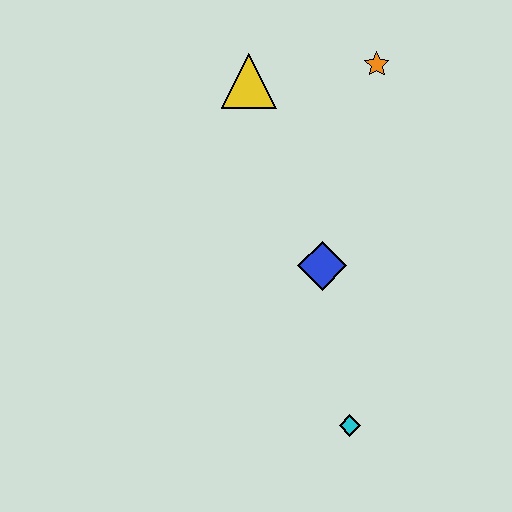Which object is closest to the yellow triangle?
The orange star is closest to the yellow triangle.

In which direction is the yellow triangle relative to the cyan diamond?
The yellow triangle is above the cyan diamond.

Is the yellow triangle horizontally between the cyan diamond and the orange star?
No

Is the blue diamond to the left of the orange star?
Yes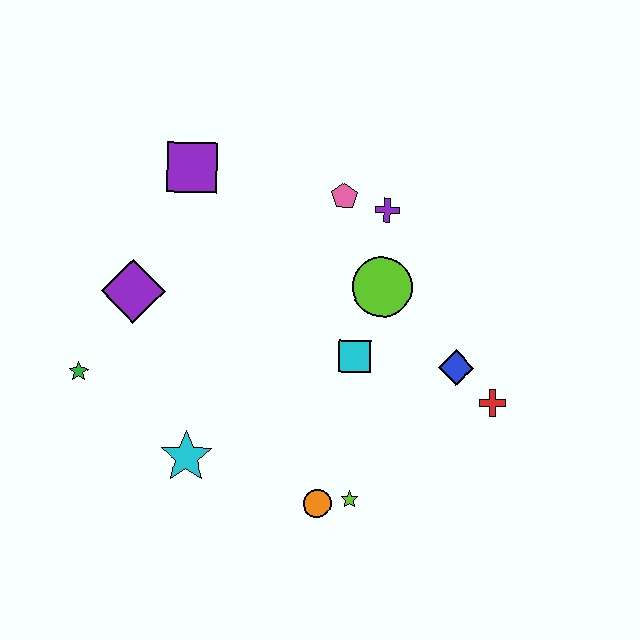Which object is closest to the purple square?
The purple diamond is closest to the purple square.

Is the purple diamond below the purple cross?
Yes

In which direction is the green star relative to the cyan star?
The green star is to the left of the cyan star.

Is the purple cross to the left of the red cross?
Yes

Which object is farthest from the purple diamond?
The red cross is farthest from the purple diamond.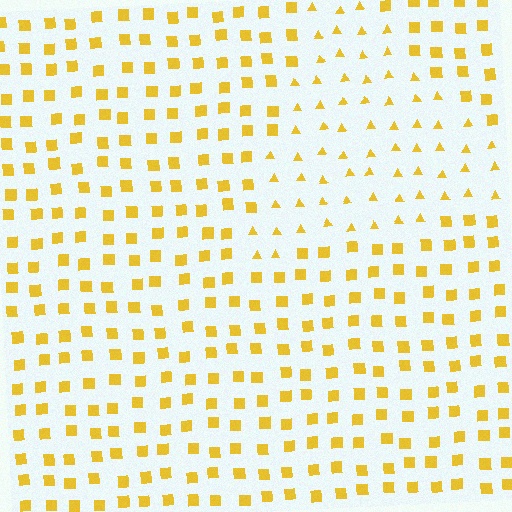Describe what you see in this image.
The image is filled with small yellow elements arranged in a uniform grid. A triangle-shaped region contains triangles, while the surrounding area contains squares. The boundary is defined purely by the change in element shape.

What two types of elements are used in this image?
The image uses triangles inside the triangle region and squares outside it.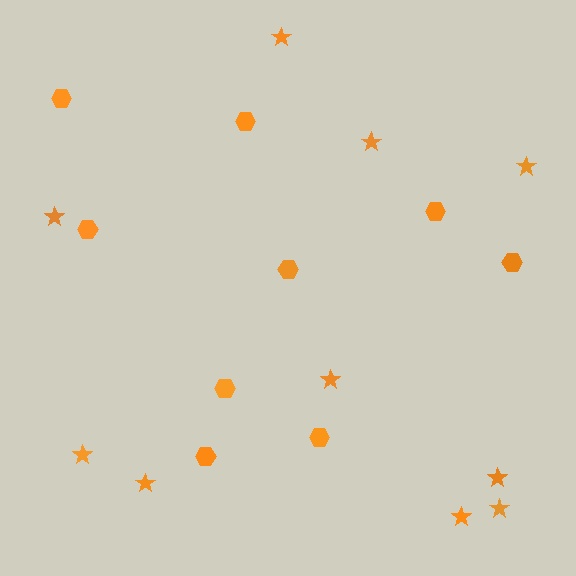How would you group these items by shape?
There are 2 groups: one group of stars (10) and one group of hexagons (9).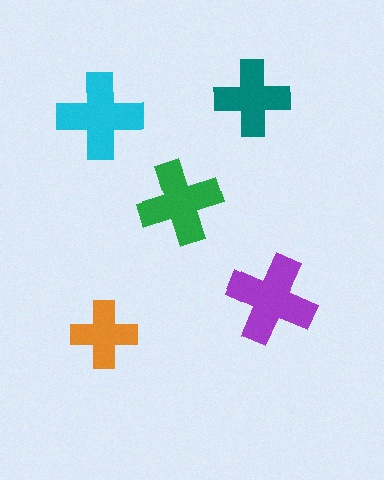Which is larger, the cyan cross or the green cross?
The cyan one.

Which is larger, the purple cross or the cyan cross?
The purple one.